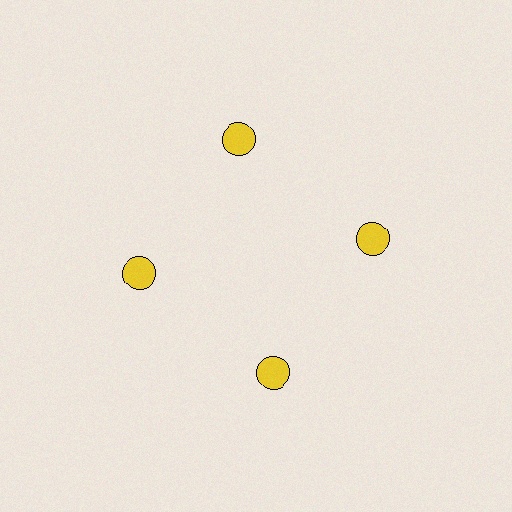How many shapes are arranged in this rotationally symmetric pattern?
There are 4 shapes, arranged in 4 groups of 1.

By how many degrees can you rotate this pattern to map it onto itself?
The pattern maps onto itself every 90 degrees of rotation.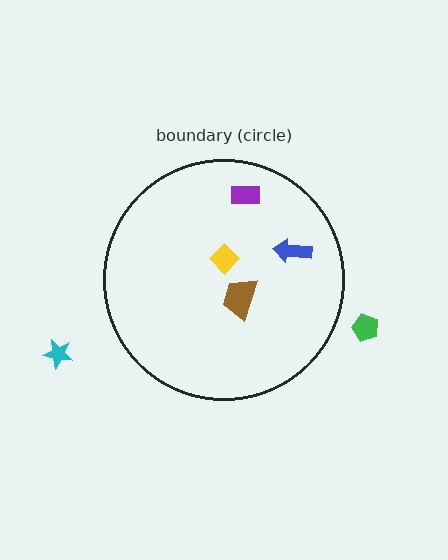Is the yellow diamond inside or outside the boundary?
Inside.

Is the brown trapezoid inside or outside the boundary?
Inside.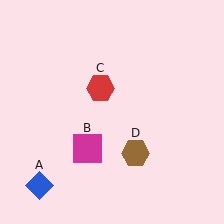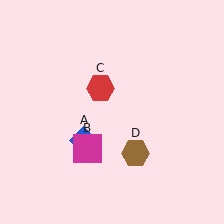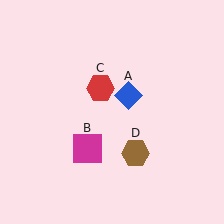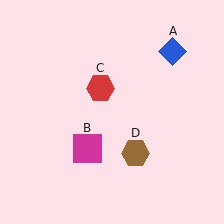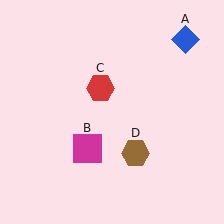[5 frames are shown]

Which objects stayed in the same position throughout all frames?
Magenta square (object B) and red hexagon (object C) and brown hexagon (object D) remained stationary.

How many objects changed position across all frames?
1 object changed position: blue diamond (object A).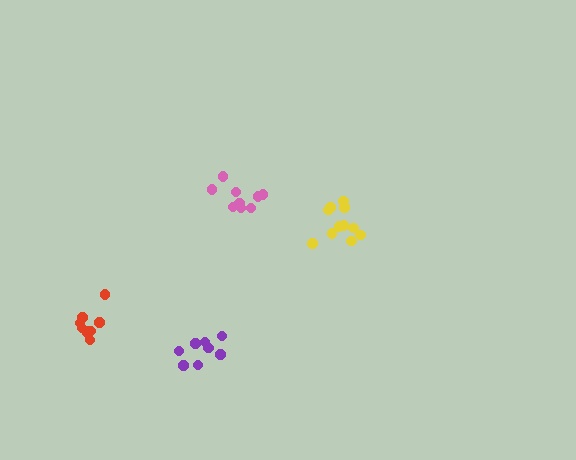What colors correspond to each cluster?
The clusters are colored: yellow, pink, purple, red.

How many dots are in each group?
Group 1: 11 dots, Group 2: 9 dots, Group 3: 8 dots, Group 4: 10 dots (38 total).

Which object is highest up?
The pink cluster is topmost.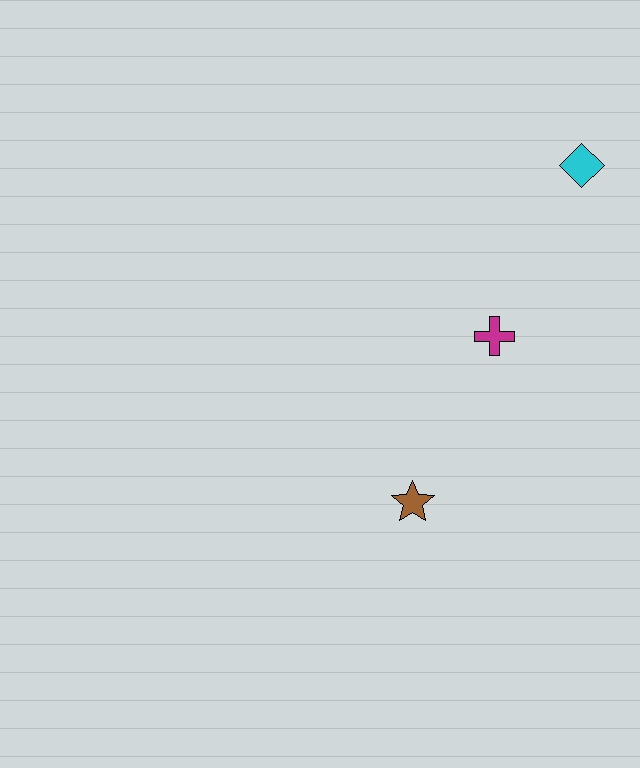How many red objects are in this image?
There are no red objects.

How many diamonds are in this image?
There is 1 diamond.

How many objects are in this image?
There are 3 objects.